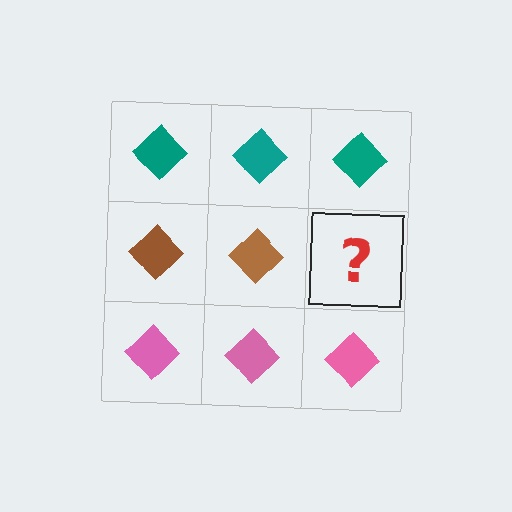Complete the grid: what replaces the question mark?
The question mark should be replaced with a brown diamond.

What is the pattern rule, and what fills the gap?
The rule is that each row has a consistent color. The gap should be filled with a brown diamond.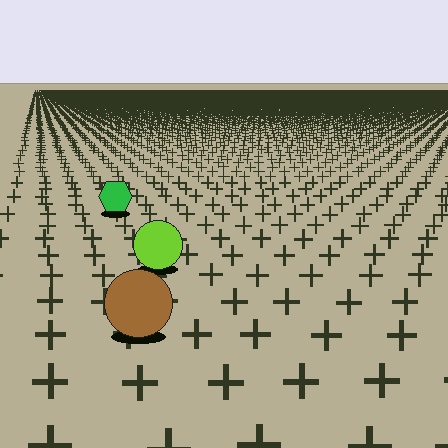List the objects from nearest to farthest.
From nearest to farthest: the brown circle, the lime circle, the green hexagon.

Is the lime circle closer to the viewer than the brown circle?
No. The brown circle is closer — you can tell from the texture gradient: the ground texture is coarser near it.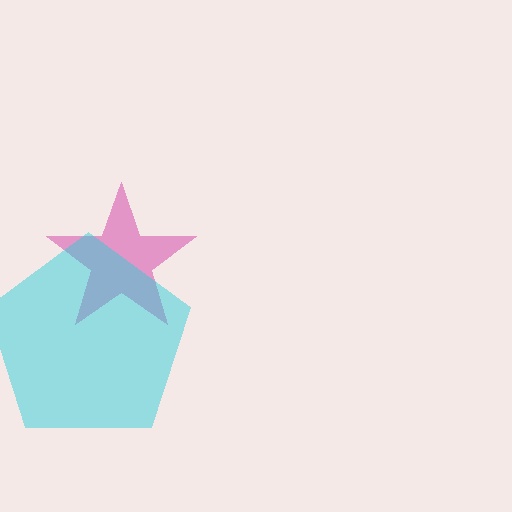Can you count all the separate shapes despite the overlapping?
Yes, there are 2 separate shapes.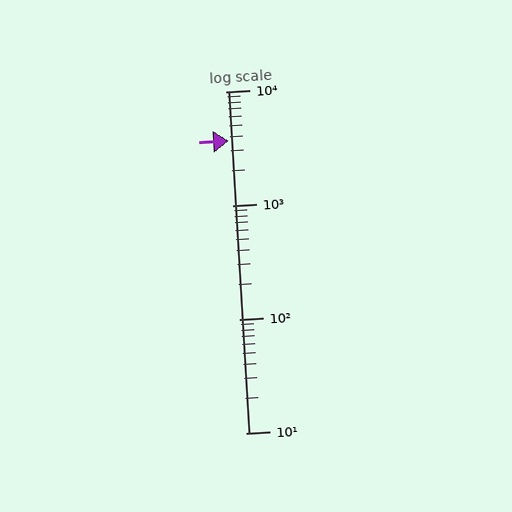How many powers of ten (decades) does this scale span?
The scale spans 3 decades, from 10 to 10000.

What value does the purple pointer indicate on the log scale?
The pointer indicates approximately 3700.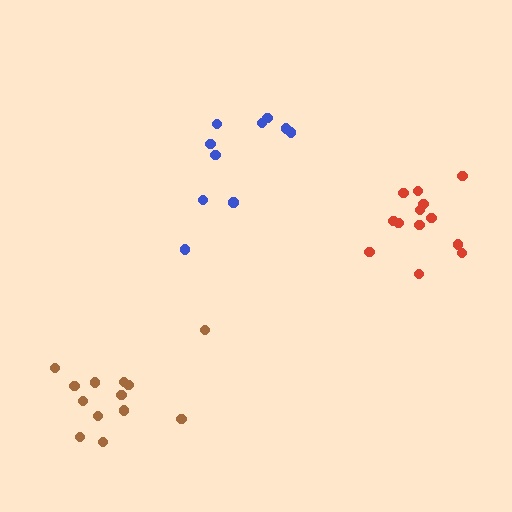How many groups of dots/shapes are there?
There are 3 groups.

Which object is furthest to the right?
The red cluster is rightmost.